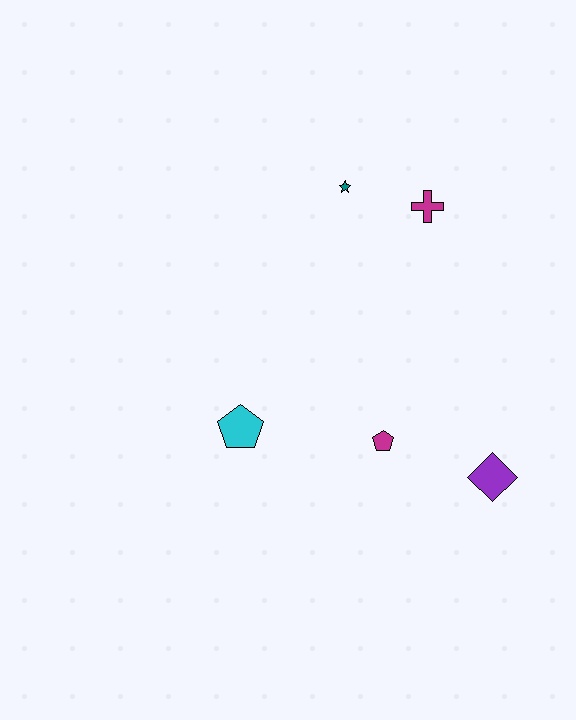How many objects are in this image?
There are 5 objects.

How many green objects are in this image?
There are no green objects.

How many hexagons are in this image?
There are no hexagons.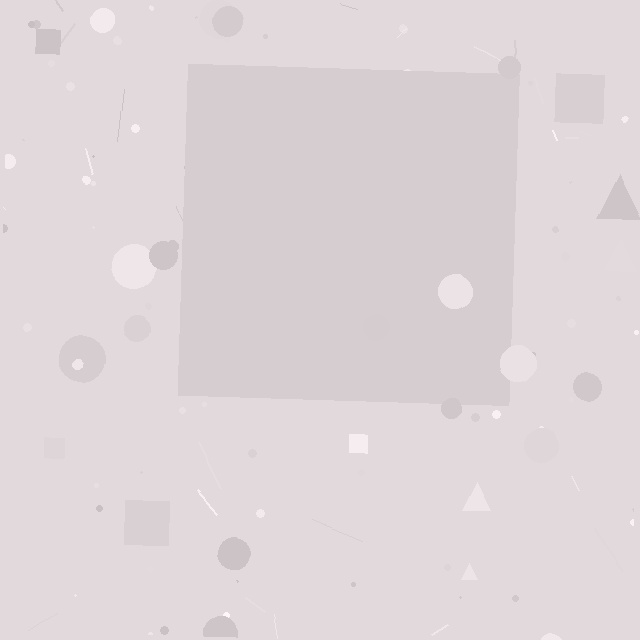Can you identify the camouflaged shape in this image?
The camouflaged shape is a square.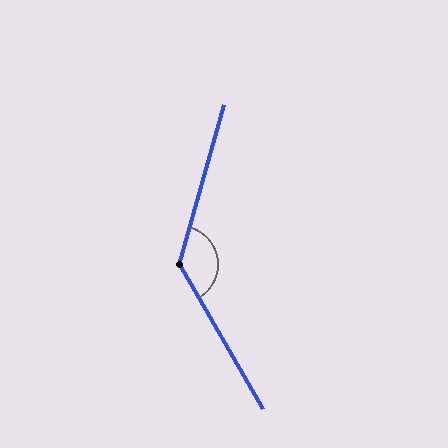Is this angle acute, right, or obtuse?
It is obtuse.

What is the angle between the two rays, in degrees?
Approximately 135 degrees.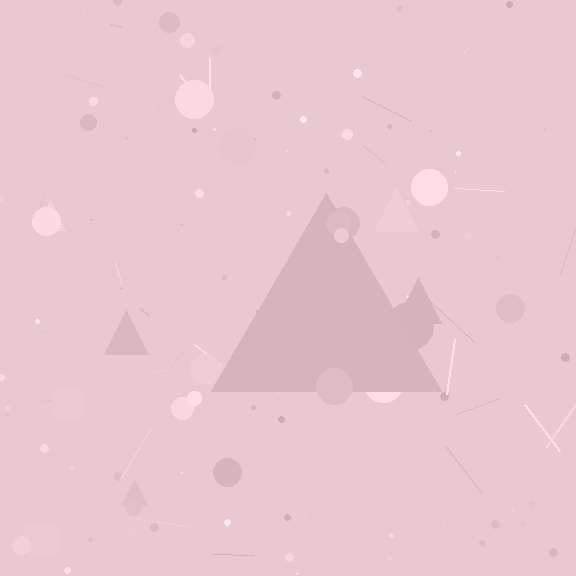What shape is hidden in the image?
A triangle is hidden in the image.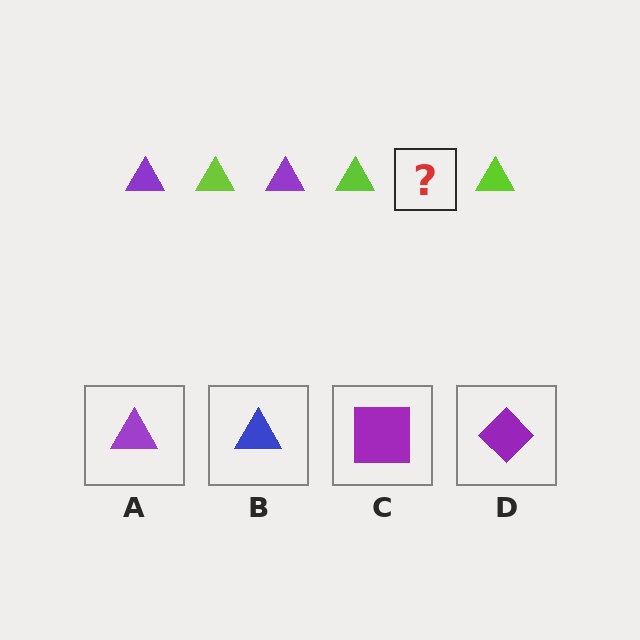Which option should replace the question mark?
Option A.